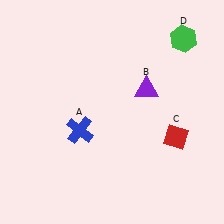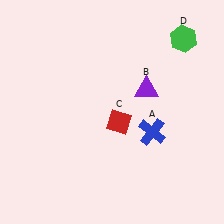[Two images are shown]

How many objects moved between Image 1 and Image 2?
2 objects moved between the two images.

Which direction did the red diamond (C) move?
The red diamond (C) moved left.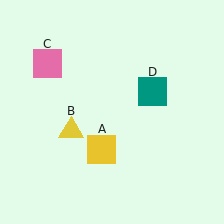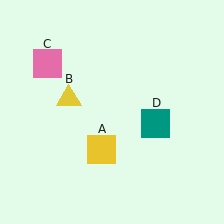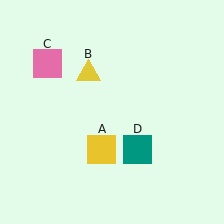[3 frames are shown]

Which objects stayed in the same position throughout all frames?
Yellow square (object A) and pink square (object C) remained stationary.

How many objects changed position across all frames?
2 objects changed position: yellow triangle (object B), teal square (object D).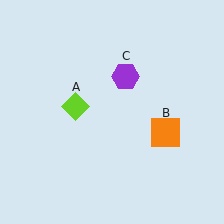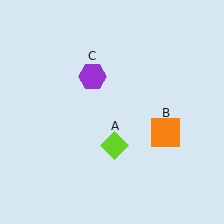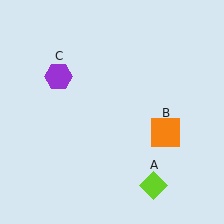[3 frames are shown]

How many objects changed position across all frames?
2 objects changed position: lime diamond (object A), purple hexagon (object C).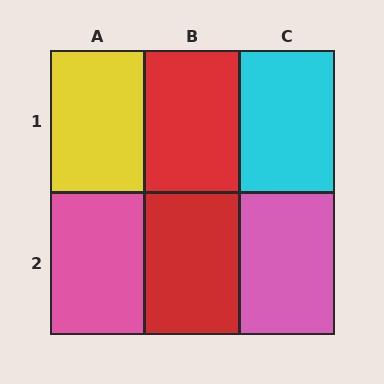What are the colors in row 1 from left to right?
Yellow, red, cyan.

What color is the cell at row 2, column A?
Pink.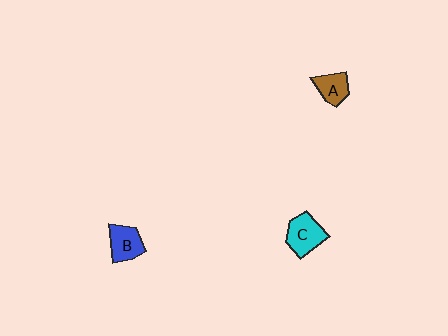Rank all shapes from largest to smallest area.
From largest to smallest: C (cyan), B (blue), A (brown).